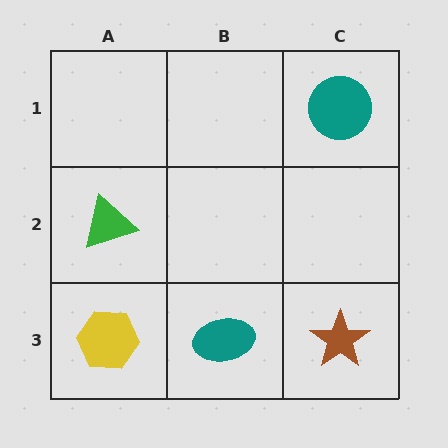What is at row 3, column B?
A teal ellipse.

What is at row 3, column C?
A brown star.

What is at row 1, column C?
A teal circle.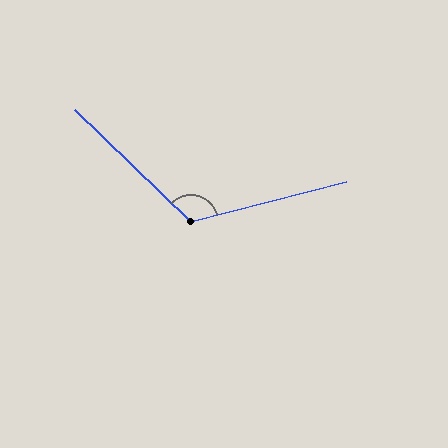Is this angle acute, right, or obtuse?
It is obtuse.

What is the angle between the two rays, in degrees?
Approximately 121 degrees.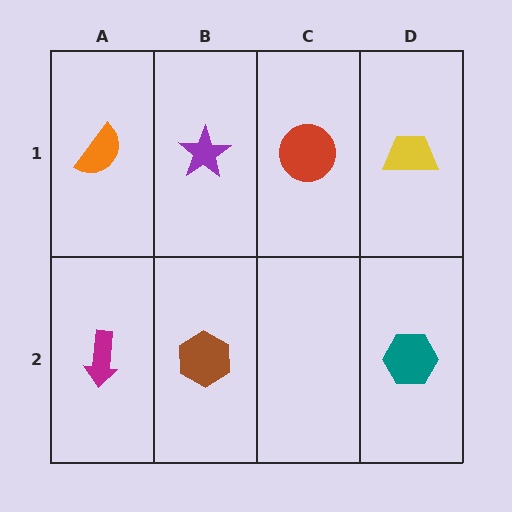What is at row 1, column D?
A yellow trapezoid.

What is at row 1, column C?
A red circle.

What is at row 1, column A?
An orange semicircle.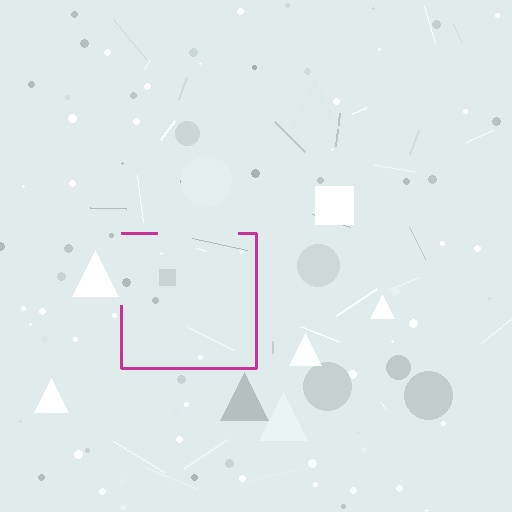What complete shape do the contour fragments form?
The contour fragments form a square.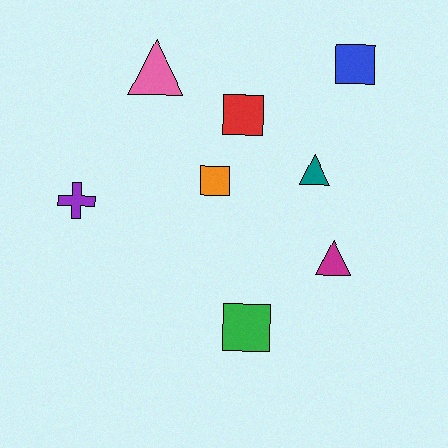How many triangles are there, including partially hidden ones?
There are 3 triangles.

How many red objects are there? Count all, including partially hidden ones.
There is 1 red object.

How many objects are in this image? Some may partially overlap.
There are 8 objects.